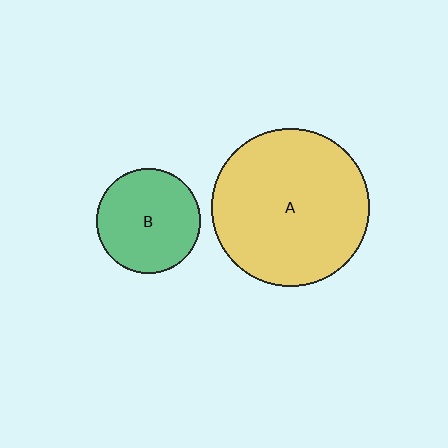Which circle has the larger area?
Circle A (yellow).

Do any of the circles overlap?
No, none of the circles overlap.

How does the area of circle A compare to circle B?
Approximately 2.3 times.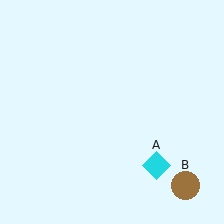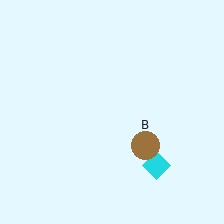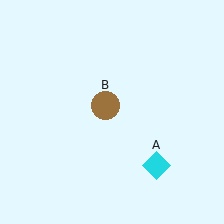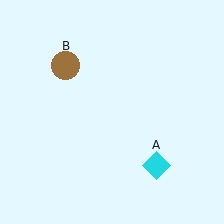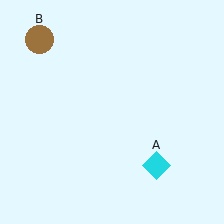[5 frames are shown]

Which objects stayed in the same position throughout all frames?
Cyan diamond (object A) remained stationary.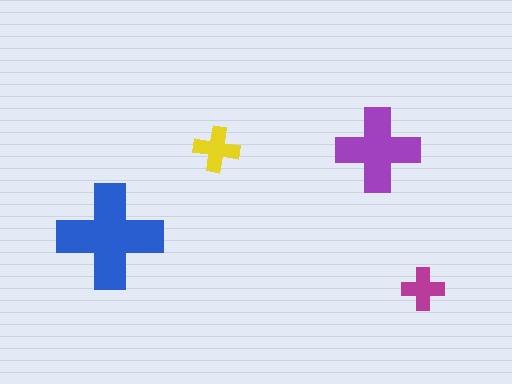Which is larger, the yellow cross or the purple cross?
The purple one.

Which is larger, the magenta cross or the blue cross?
The blue one.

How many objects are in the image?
There are 4 objects in the image.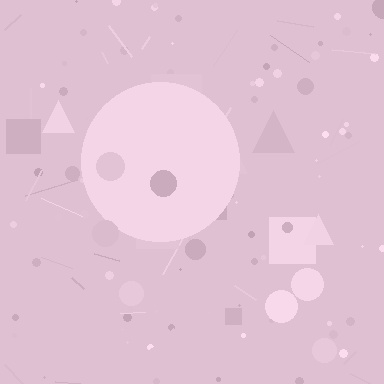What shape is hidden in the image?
A circle is hidden in the image.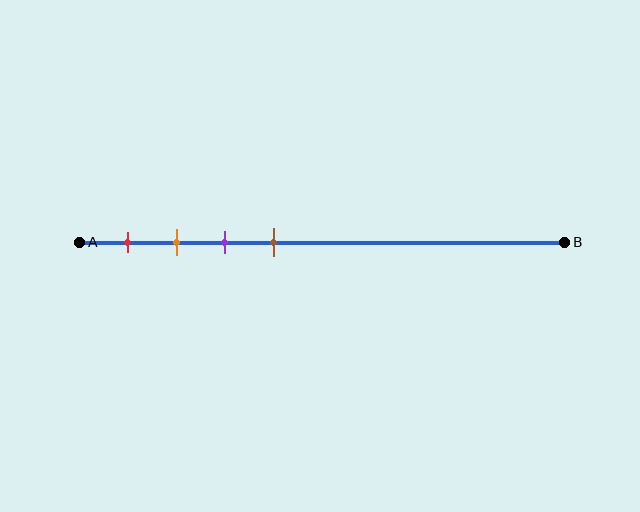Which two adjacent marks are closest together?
The orange and purple marks are the closest adjacent pair.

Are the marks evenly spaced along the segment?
Yes, the marks are approximately evenly spaced.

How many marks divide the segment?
There are 4 marks dividing the segment.